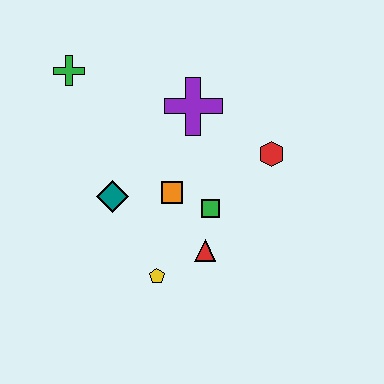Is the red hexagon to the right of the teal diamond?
Yes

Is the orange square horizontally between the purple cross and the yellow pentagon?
Yes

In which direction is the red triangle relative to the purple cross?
The red triangle is below the purple cross.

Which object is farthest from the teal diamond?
The red hexagon is farthest from the teal diamond.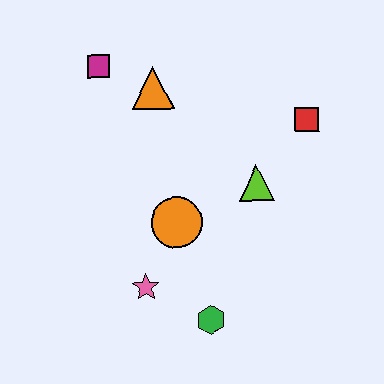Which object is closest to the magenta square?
The orange triangle is closest to the magenta square.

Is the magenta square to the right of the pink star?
No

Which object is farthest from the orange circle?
The magenta square is farthest from the orange circle.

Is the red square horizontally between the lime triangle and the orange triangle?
No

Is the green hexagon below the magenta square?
Yes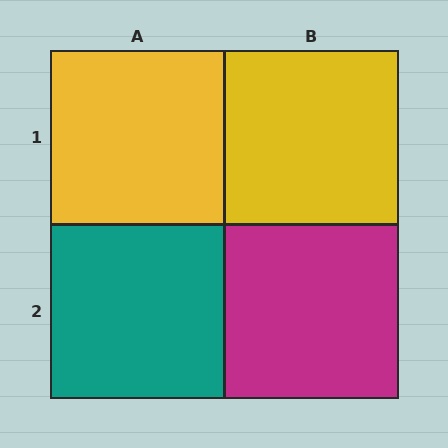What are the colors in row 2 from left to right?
Teal, magenta.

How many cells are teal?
1 cell is teal.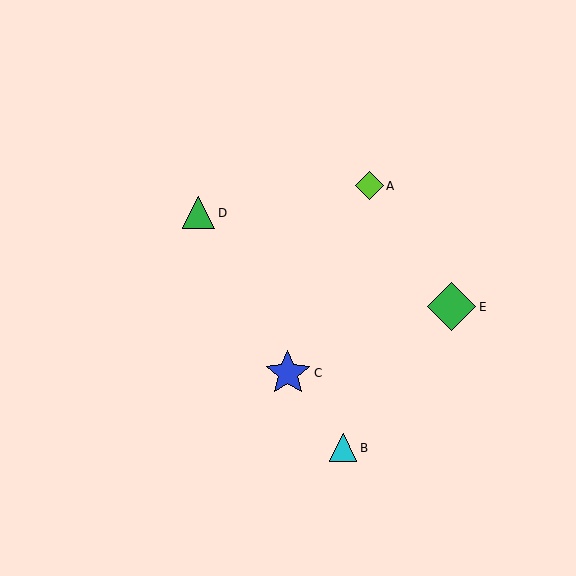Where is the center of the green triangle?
The center of the green triangle is at (199, 213).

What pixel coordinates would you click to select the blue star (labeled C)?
Click at (288, 373) to select the blue star C.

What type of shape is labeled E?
Shape E is a green diamond.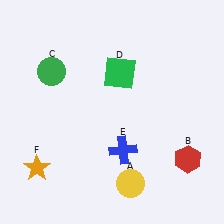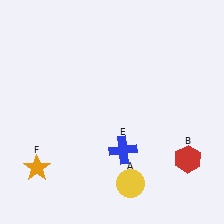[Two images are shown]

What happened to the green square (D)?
The green square (D) was removed in Image 2. It was in the top-right area of Image 1.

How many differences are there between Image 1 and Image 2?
There are 2 differences between the two images.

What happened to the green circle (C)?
The green circle (C) was removed in Image 2. It was in the top-left area of Image 1.